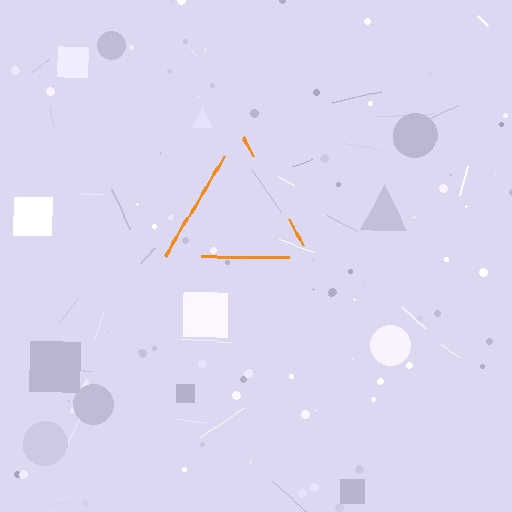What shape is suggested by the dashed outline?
The dashed outline suggests a triangle.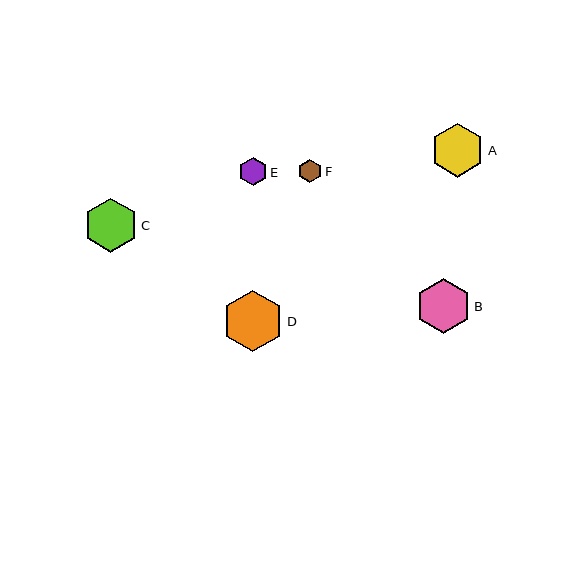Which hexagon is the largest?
Hexagon D is the largest with a size of approximately 61 pixels.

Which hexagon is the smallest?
Hexagon F is the smallest with a size of approximately 23 pixels.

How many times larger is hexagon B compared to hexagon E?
Hexagon B is approximately 2.0 times the size of hexagon E.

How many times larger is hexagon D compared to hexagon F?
Hexagon D is approximately 2.6 times the size of hexagon F.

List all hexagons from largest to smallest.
From largest to smallest: D, B, A, C, E, F.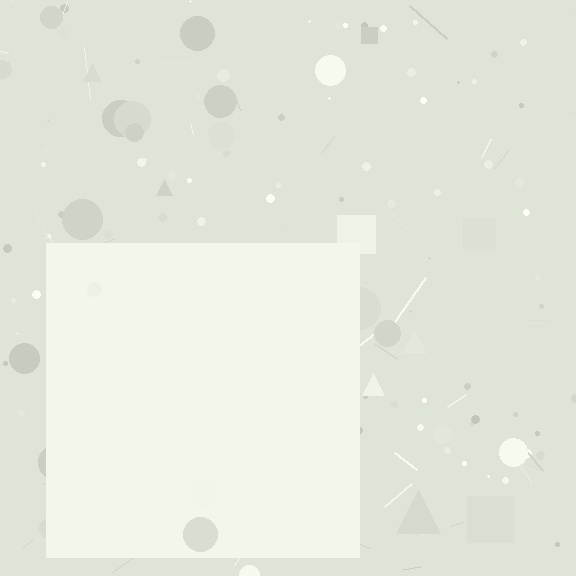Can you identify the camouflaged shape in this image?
The camouflaged shape is a square.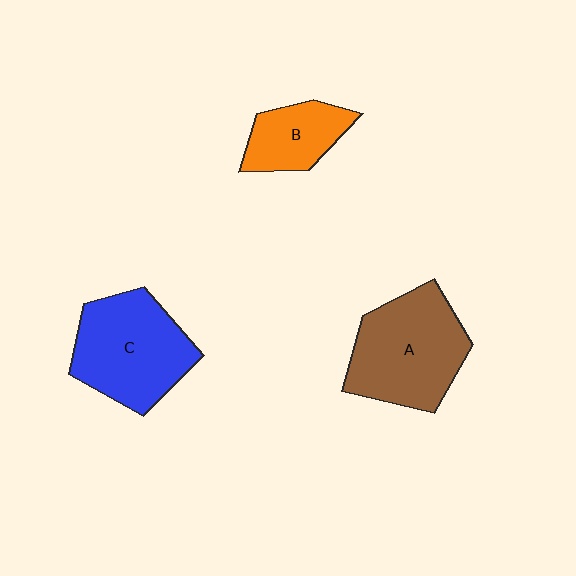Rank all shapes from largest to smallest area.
From largest to smallest: A (brown), C (blue), B (orange).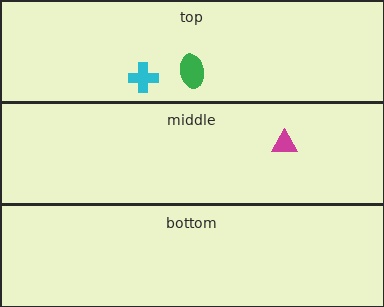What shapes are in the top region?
The cyan cross, the green ellipse.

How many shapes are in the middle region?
1.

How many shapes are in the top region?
2.